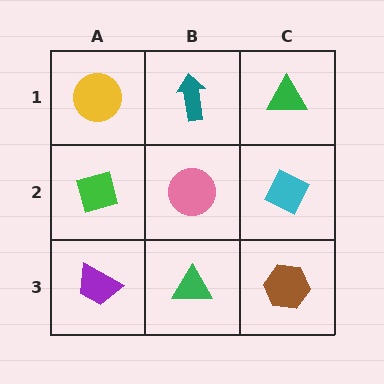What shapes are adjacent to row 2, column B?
A teal arrow (row 1, column B), a green triangle (row 3, column B), a green diamond (row 2, column A), a cyan diamond (row 2, column C).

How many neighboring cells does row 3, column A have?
2.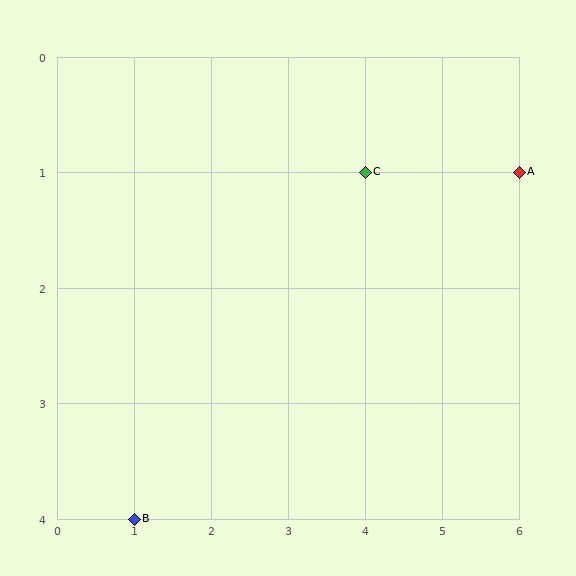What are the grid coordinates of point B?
Point B is at grid coordinates (1, 4).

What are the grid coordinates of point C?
Point C is at grid coordinates (4, 1).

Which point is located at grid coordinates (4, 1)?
Point C is at (4, 1).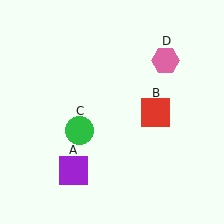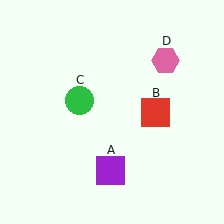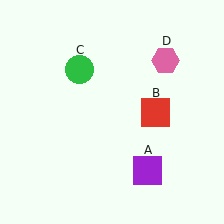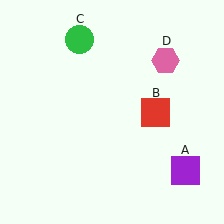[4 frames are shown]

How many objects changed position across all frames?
2 objects changed position: purple square (object A), green circle (object C).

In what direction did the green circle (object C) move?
The green circle (object C) moved up.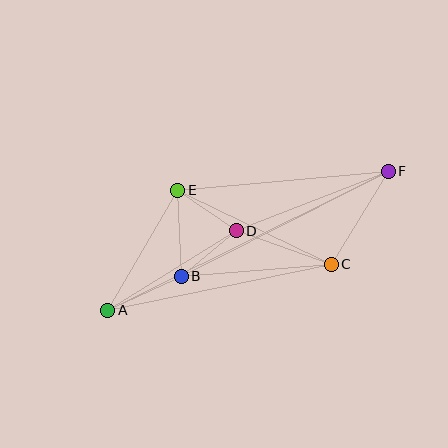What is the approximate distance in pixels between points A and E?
The distance between A and E is approximately 139 pixels.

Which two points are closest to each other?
Points D and E are closest to each other.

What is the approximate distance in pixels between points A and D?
The distance between A and D is approximately 151 pixels.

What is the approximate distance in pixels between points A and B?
The distance between A and B is approximately 81 pixels.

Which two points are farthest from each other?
Points A and F are farthest from each other.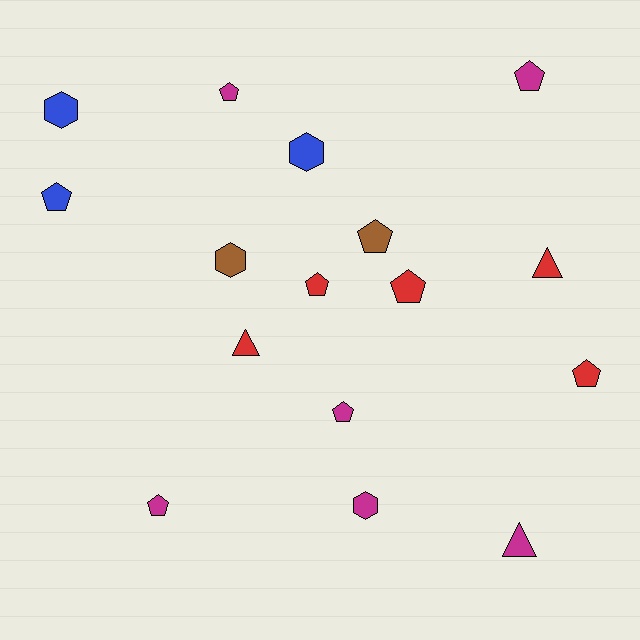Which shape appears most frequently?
Pentagon, with 9 objects.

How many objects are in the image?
There are 16 objects.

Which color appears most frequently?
Magenta, with 6 objects.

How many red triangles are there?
There are 2 red triangles.